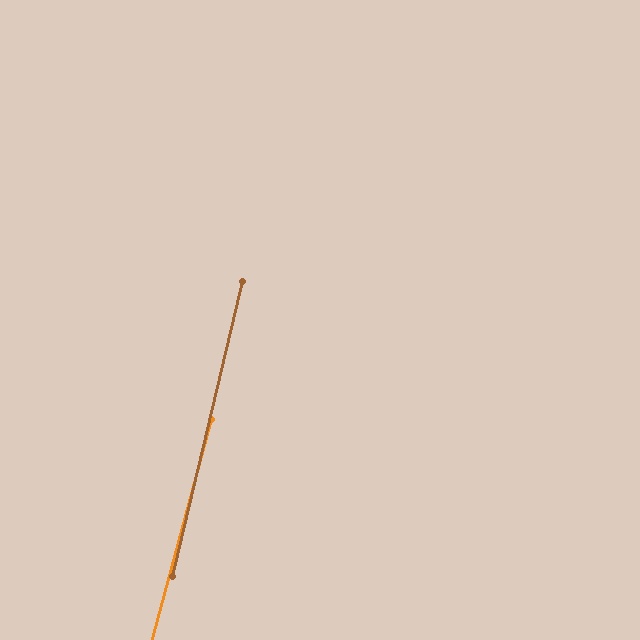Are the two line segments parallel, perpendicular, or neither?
Parallel — their directions differ by only 1.7°.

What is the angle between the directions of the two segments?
Approximately 2 degrees.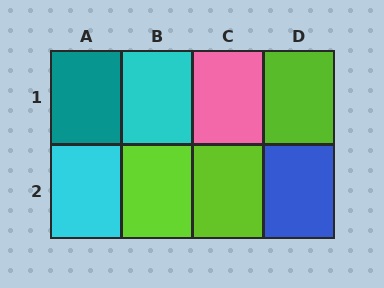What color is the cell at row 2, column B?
Lime.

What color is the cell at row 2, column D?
Blue.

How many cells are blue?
1 cell is blue.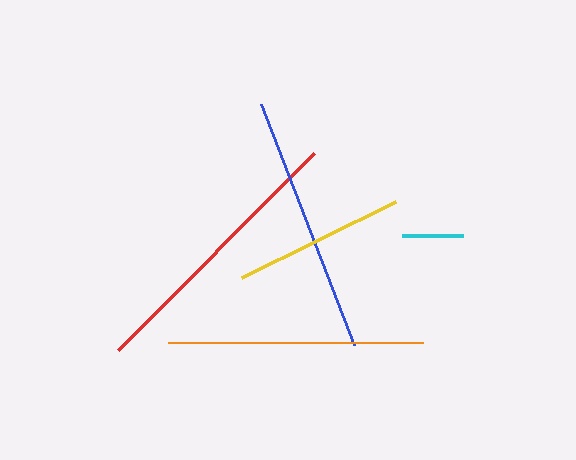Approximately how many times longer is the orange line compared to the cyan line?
The orange line is approximately 4.2 times the length of the cyan line.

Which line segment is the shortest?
The cyan line is the shortest at approximately 61 pixels.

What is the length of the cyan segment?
The cyan segment is approximately 61 pixels long.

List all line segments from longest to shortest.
From longest to shortest: red, blue, orange, yellow, cyan.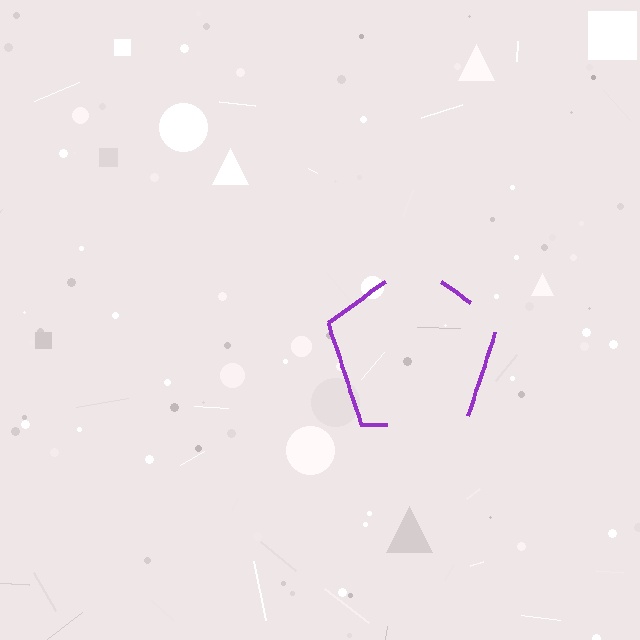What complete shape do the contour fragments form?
The contour fragments form a pentagon.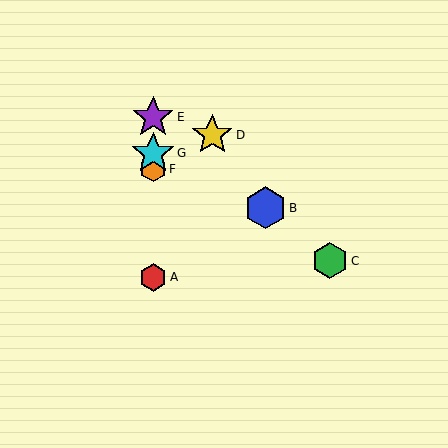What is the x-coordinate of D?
Object D is at x≈212.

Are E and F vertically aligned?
Yes, both are at x≈153.